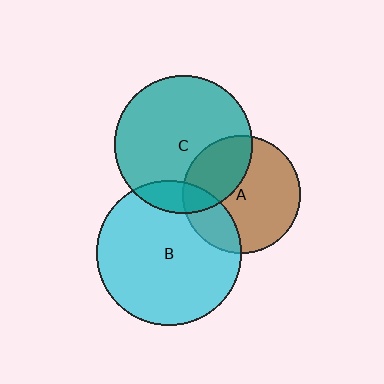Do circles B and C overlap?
Yes.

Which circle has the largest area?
Circle B (cyan).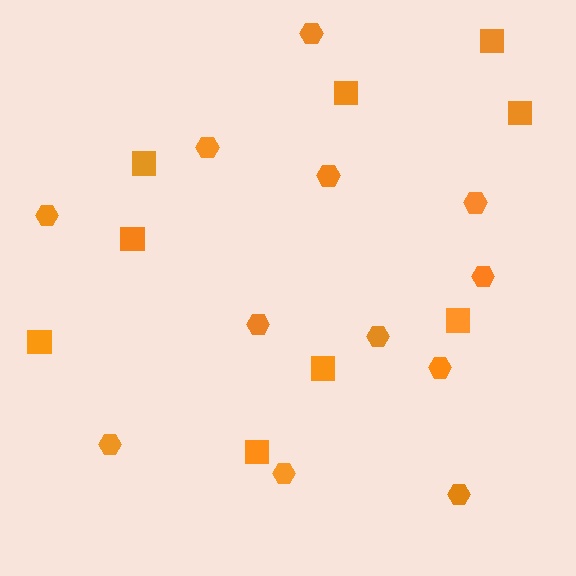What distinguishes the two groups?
There are 2 groups: one group of hexagons (12) and one group of squares (9).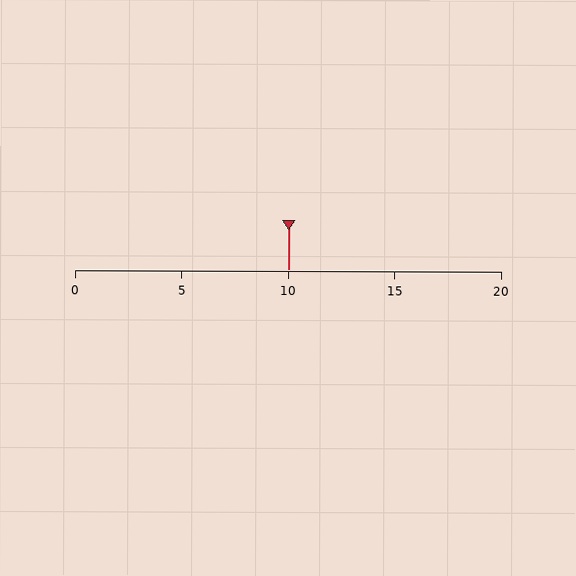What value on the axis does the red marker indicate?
The marker indicates approximately 10.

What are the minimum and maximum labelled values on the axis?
The axis runs from 0 to 20.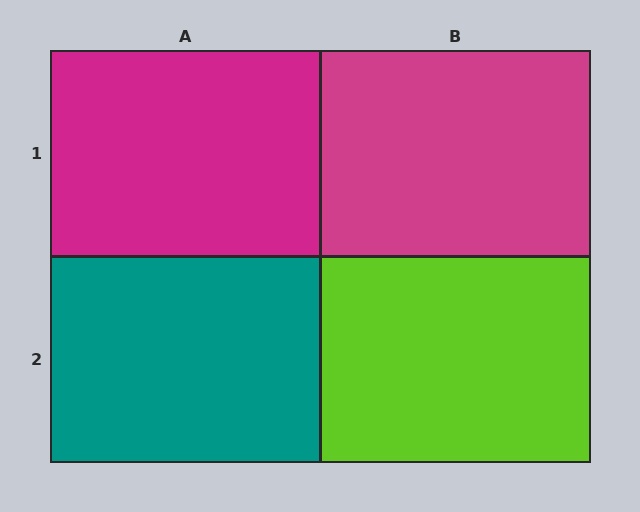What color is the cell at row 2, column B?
Lime.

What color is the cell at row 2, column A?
Teal.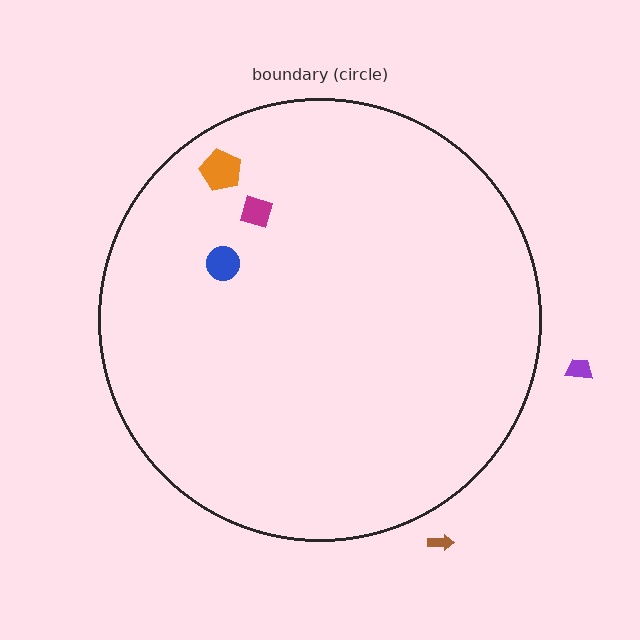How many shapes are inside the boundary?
3 inside, 2 outside.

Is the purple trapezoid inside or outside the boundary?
Outside.